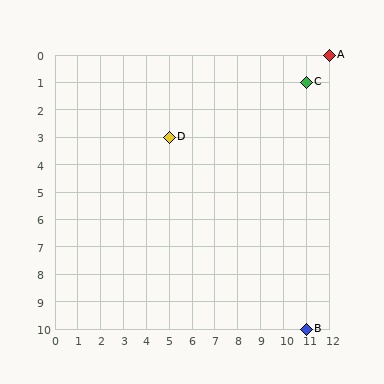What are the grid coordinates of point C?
Point C is at grid coordinates (11, 1).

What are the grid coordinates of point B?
Point B is at grid coordinates (11, 10).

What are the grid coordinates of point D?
Point D is at grid coordinates (5, 3).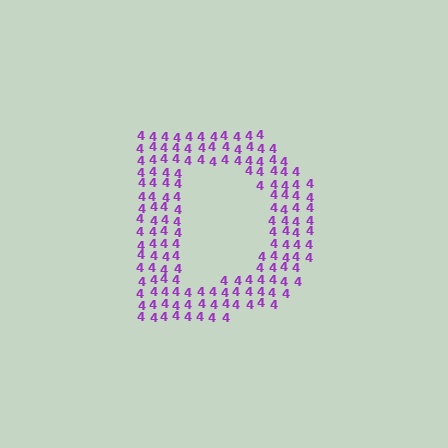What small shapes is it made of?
It is made of small digit 4's.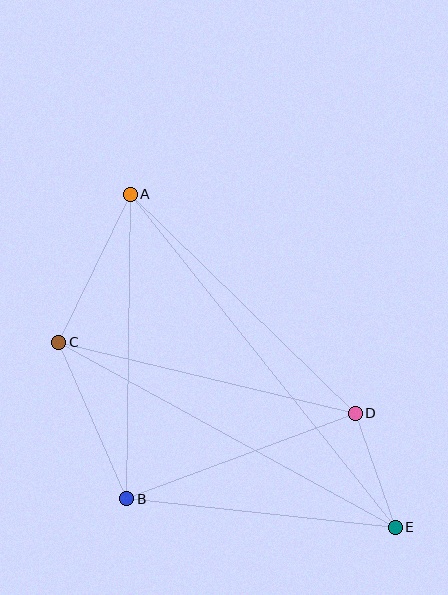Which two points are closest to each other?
Points D and E are closest to each other.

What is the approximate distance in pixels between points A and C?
The distance between A and C is approximately 164 pixels.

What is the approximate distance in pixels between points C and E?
The distance between C and E is approximately 384 pixels.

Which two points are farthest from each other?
Points A and E are farthest from each other.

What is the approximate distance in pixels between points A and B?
The distance between A and B is approximately 304 pixels.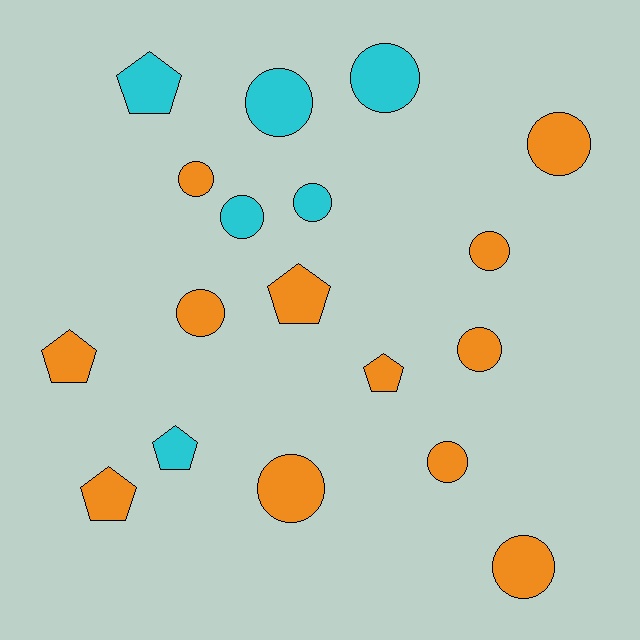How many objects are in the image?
There are 18 objects.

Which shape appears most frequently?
Circle, with 12 objects.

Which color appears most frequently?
Orange, with 12 objects.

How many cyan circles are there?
There are 4 cyan circles.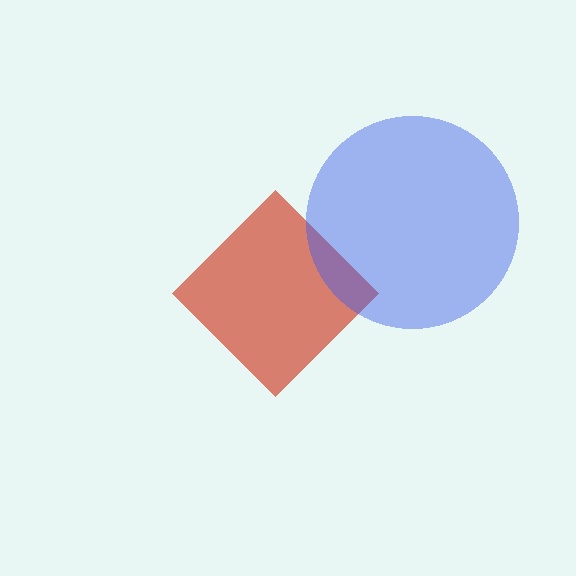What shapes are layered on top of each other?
The layered shapes are: a red diamond, a blue circle.